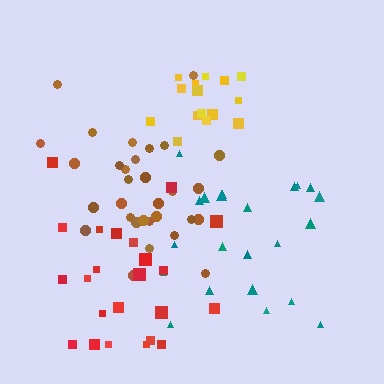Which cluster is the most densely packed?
Yellow.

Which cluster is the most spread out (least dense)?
Teal.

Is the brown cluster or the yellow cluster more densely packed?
Yellow.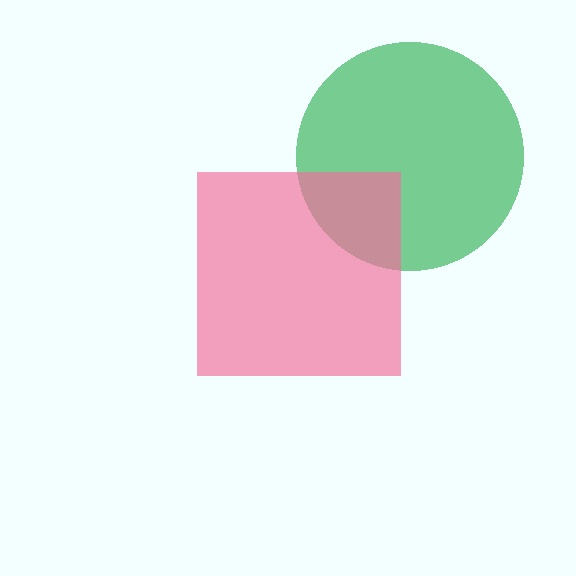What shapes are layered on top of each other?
The layered shapes are: a green circle, a pink square.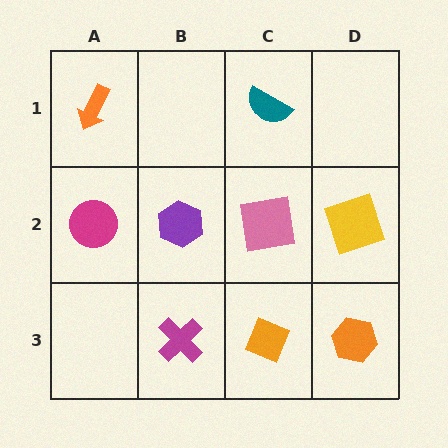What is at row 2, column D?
A yellow square.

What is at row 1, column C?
A teal semicircle.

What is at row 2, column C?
A pink square.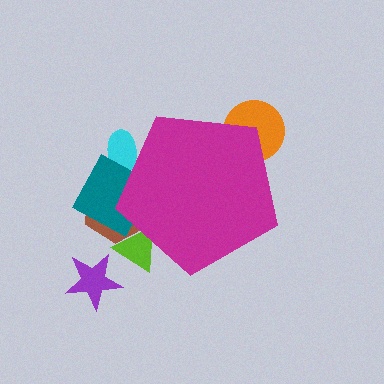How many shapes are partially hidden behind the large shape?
5 shapes are partially hidden.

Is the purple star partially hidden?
No, the purple star is fully visible.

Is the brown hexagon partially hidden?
Yes, the brown hexagon is partially hidden behind the magenta pentagon.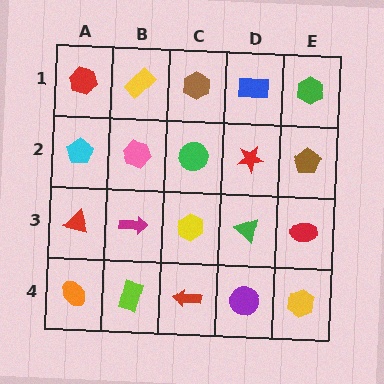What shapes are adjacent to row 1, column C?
A green circle (row 2, column C), a yellow rectangle (row 1, column B), a blue rectangle (row 1, column D).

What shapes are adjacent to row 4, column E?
A red ellipse (row 3, column E), a purple circle (row 4, column D).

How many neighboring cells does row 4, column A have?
2.